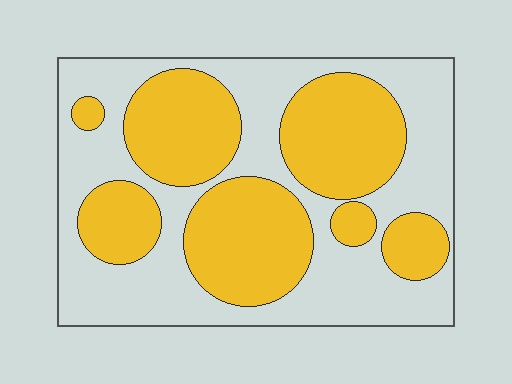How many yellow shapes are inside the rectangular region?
7.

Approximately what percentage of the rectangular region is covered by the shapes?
Approximately 45%.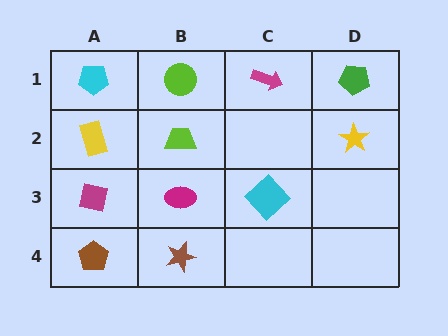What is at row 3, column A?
A magenta square.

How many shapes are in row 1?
4 shapes.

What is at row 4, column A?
A brown pentagon.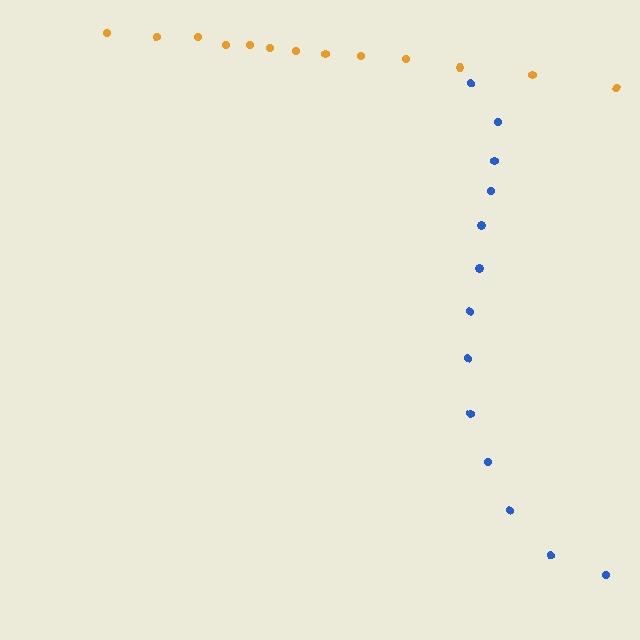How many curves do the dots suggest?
There are 2 distinct paths.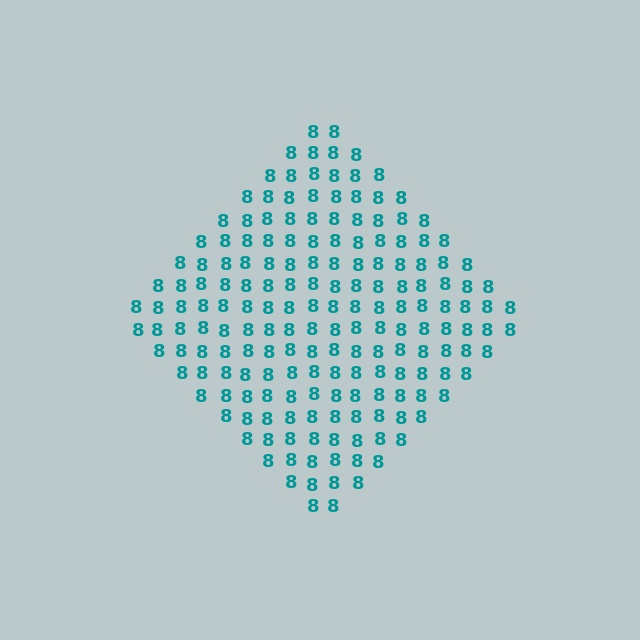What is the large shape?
The large shape is a diamond.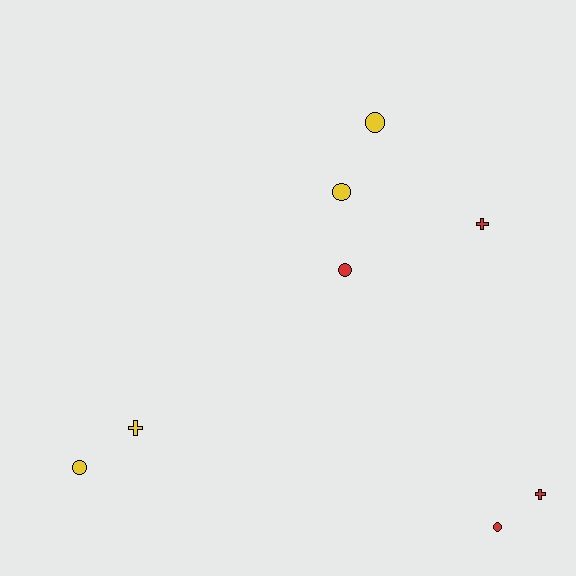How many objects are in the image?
There are 8 objects.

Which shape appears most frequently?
Circle, with 5 objects.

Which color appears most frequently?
Yellow, with 4 objects.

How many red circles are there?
There are 2 red circles.